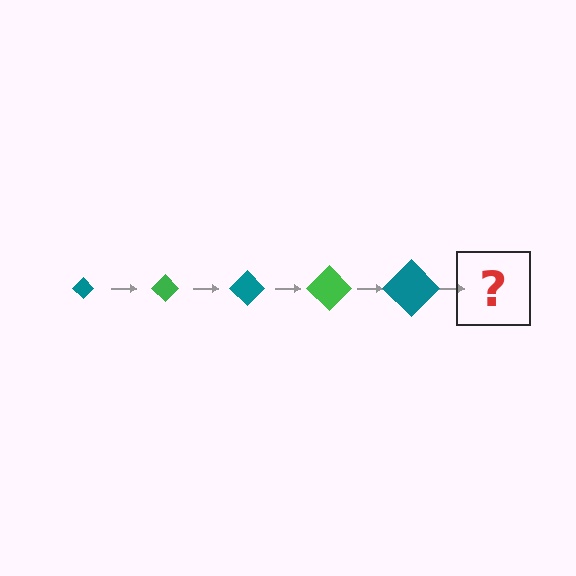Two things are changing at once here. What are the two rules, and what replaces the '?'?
The two rules are that the diamond grows larger each step and the color cycles through teal and green. The '?' should be a green diamond, larger than the previous one.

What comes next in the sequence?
The next element should be a green diamond, larger than the previous one.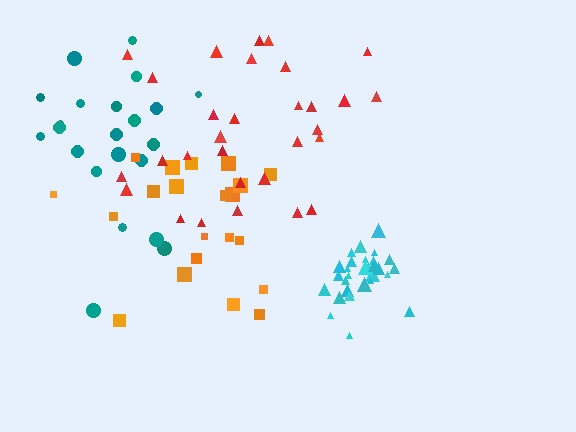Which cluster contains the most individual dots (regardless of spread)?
Red (30).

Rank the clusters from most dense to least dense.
cyan, orange, red, teal.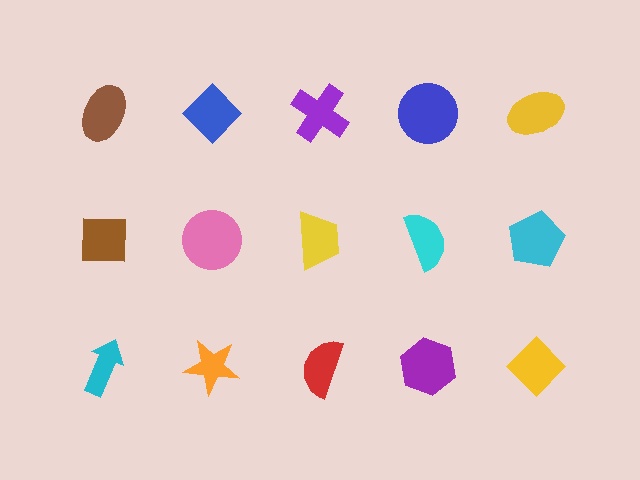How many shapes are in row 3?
5 shapes.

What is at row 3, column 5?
A yellow diamond.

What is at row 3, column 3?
A red semicircle.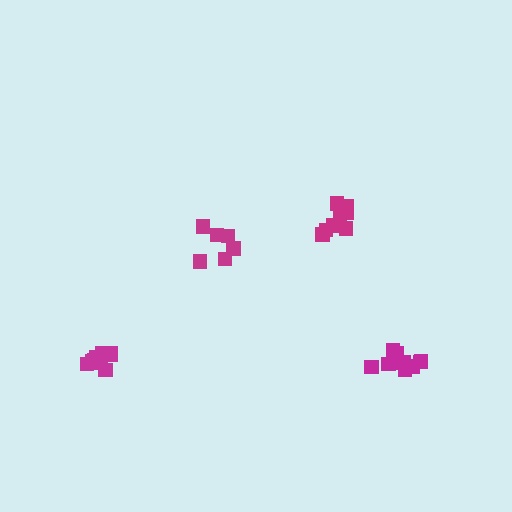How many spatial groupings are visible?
There are 4 spatial groupings.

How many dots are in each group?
Group 1: 6 dots, Group 2: 9 dots, Group 3: 10 dots, Group 4: 9 dots (34 total).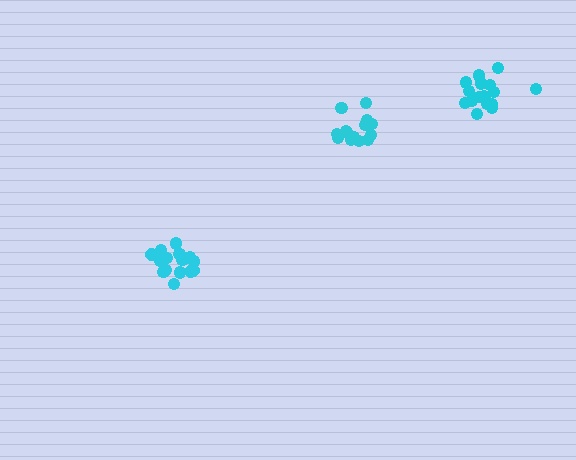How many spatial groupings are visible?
There are 3 spatial groupings.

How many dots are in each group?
Group 1: 15 dots, Group 2: 15 dots, Group 3: 17 dots (47 total).